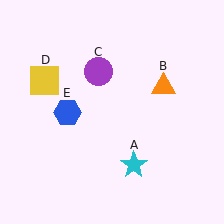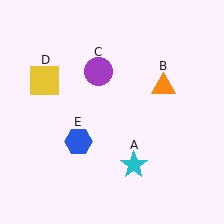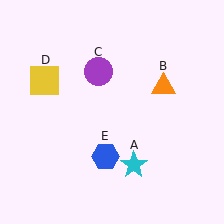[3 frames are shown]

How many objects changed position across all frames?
1 object changed position: blue hexagon (object E).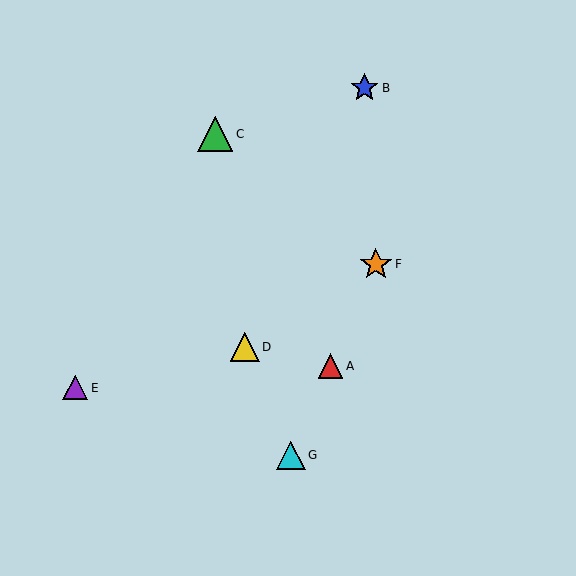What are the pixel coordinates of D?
Object D is at (245, 347).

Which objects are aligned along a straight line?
Objects A, F, G are aligned along a straight line.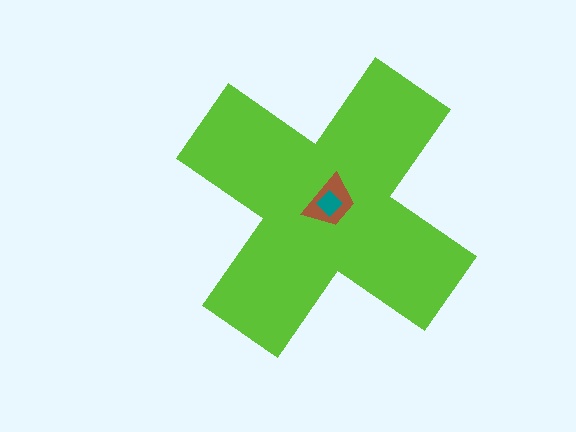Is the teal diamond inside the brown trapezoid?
Yes.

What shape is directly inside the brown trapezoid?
The teal diamond.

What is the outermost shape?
The lime cross.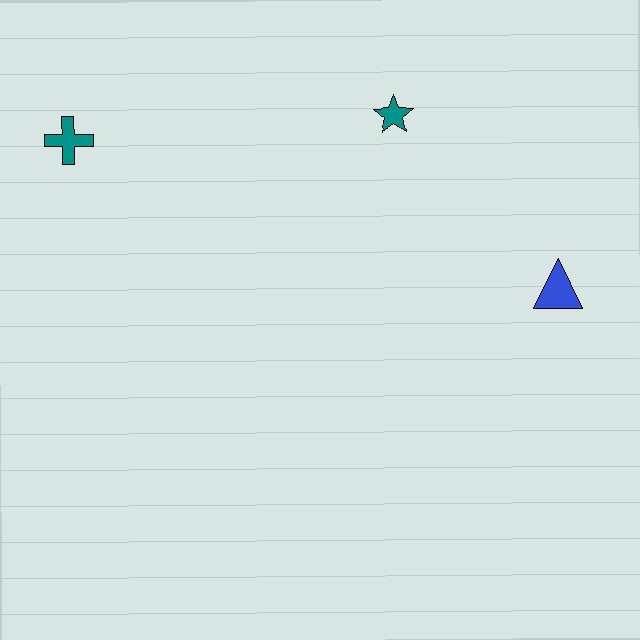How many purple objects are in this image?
There are no purple objects.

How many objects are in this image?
There are 3 objects.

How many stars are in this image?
There is 1 star.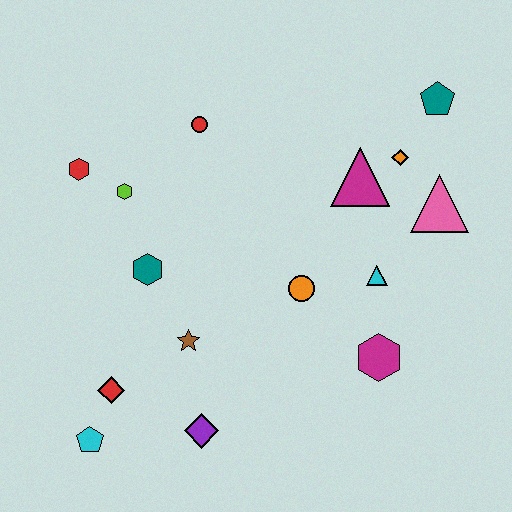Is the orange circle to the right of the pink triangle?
No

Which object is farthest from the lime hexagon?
The teal pentagon is farthest from the lime hexagon.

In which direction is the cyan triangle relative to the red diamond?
The cyan triangle is to the right of the red diamond.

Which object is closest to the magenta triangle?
The orange diamond is closest to the magenta triangle.